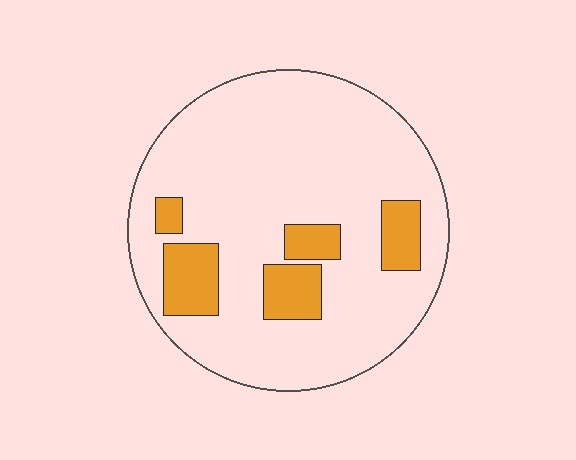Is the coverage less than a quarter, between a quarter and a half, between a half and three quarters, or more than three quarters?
Less than a quarter.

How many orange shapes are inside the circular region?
5.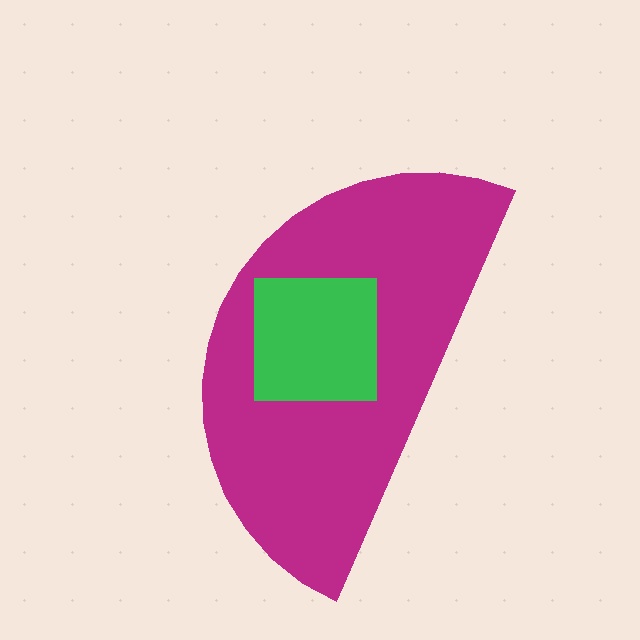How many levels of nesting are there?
2.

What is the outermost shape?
The magenta semicircle.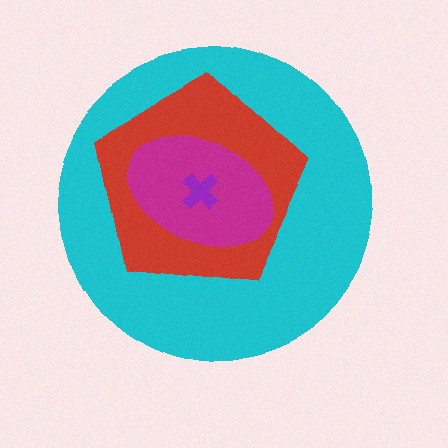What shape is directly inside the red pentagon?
The magenta ellipse.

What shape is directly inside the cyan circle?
The red pentagon.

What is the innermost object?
The purple cross.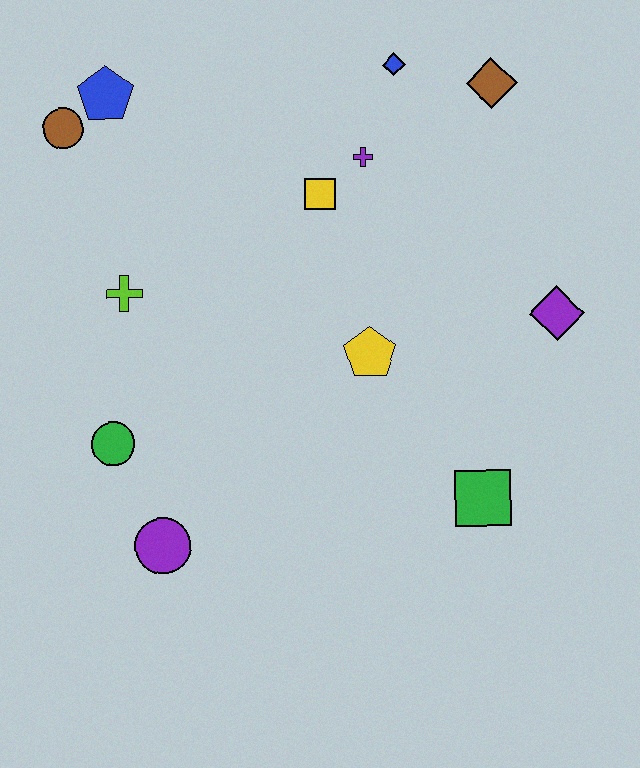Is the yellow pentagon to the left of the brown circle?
No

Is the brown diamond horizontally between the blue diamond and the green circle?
No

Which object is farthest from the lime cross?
The purple diamond is farthest from the lime cross.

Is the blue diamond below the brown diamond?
No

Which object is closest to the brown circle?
The blue pentagon is closest to the brown circle.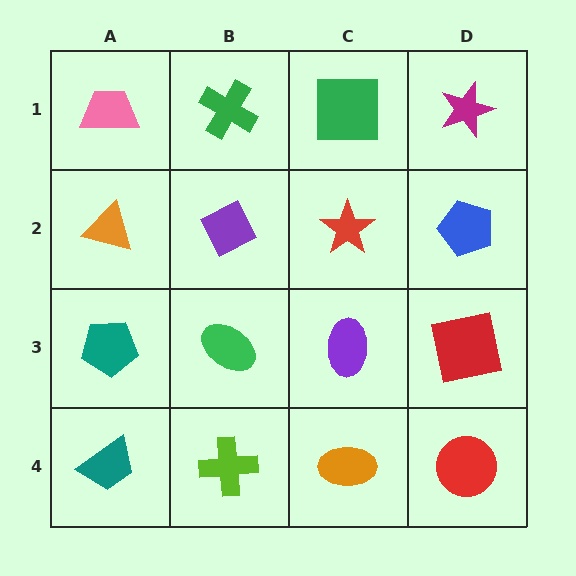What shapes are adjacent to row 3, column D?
A blue pentagon (row 2, column D), a red circle (row 4, column D), a purple ellipse (row 3, column C).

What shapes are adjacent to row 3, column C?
A red star (row 2, column C), an orange ellipse (row 4, column C), a green ellipse (row 3, column B), a red square (row 3, column D).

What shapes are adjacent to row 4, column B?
A green ellipse (row 3, column B), a teal trapezoid (row 4, column A), an orange ellipse (row 4, column C).